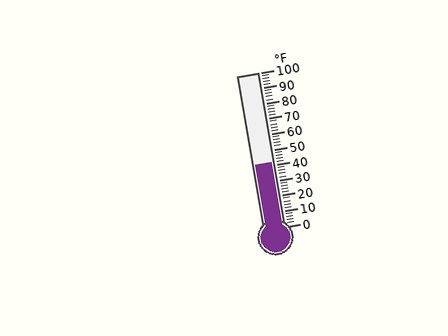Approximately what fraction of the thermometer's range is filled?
The thermometer is filled to approximately 40% of its range.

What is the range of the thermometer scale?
The thermometer scale ranges from 0°F to 100°F.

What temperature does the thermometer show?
The thermometer shows approximately 42°F.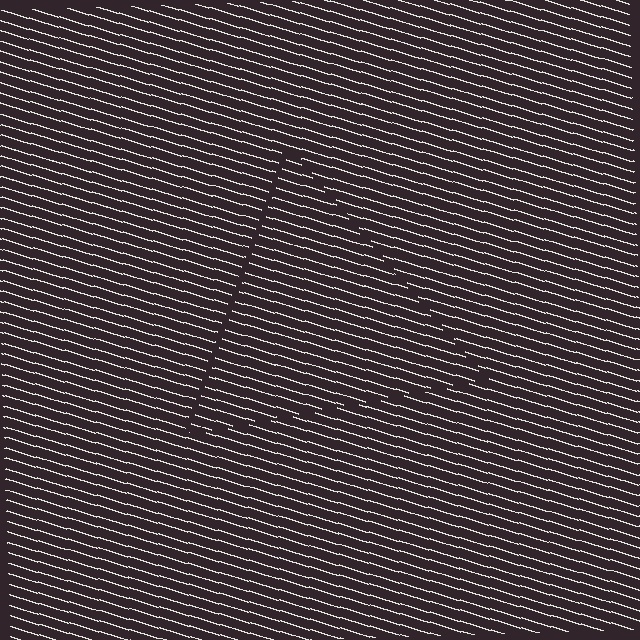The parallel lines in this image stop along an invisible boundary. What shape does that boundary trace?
An illusory triangle. The interior of the shape contains the same grating, shifted by half a period — the contour is defined by the phase discontinuity where line-ends from the inner and outer gratings abut.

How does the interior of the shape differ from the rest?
The interior of the shape contains the same grating, shifted by half a period — the contour is defined by the phase discontinuity where line-ends from the inner and outer gratings abut.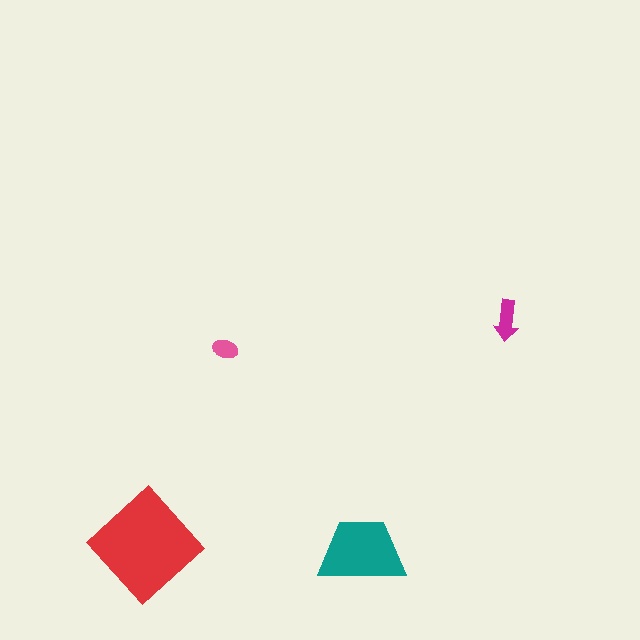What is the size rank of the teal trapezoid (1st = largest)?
2nd.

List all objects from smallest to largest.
The pink ellipse, the magenta arrow, the teal trapezoid, the red diamond.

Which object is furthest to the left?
The red diamond is leftmost.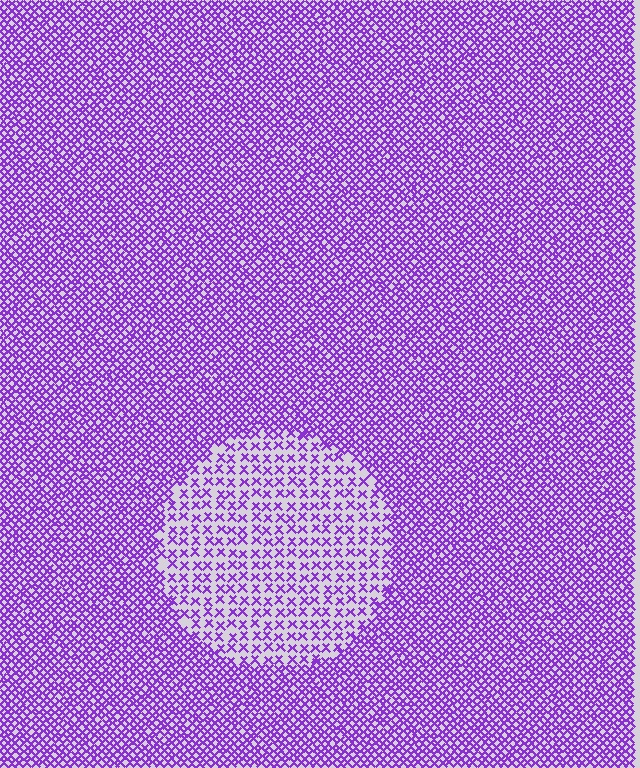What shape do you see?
I see a circle.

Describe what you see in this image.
The image contains small purple elements arranged at two different densities. A circle-shaped region is visible where the elements are less densely packed than the surrounding area.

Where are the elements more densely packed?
The elements are more densely packed outside the circle boundary.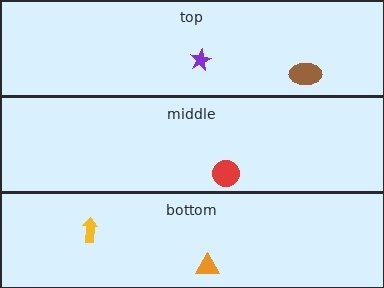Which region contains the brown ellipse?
The top region.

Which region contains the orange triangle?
The bottom region.